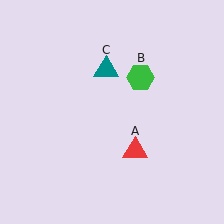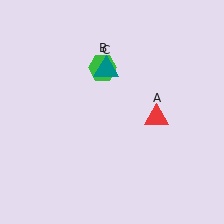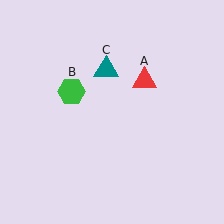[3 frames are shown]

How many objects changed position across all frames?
2 objects changed position: red triangle (object A), green hexagon (object B).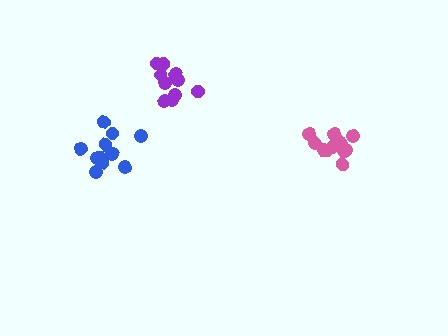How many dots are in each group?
Group 1: 13 dots, Group 2: 12 dots, Group 3: 10 dots (35 total).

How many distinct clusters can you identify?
There are 3 distinct clusters.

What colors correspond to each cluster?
The clusters are colored: pink, blue, purple.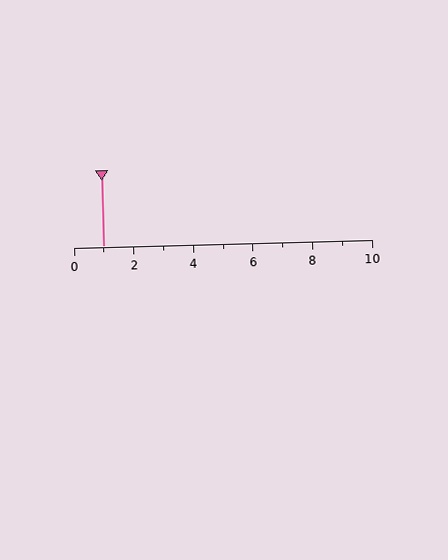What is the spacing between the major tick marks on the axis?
The major ticks are spaced 2 apart.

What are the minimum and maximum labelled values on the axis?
The axis runs from 0 to 10.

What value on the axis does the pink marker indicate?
The marker indicates approximately 1.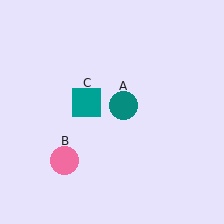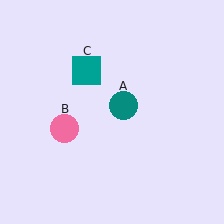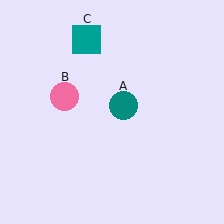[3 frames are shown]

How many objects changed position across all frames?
2 objects changed position: pink circle (object B), teal square (object C).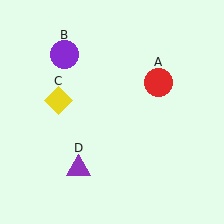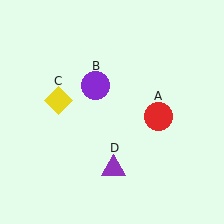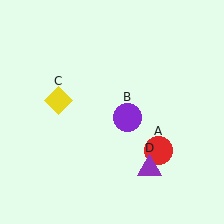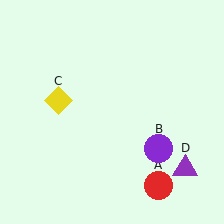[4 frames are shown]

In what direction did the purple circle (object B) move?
The purple circle (object B) moved down and to the right.